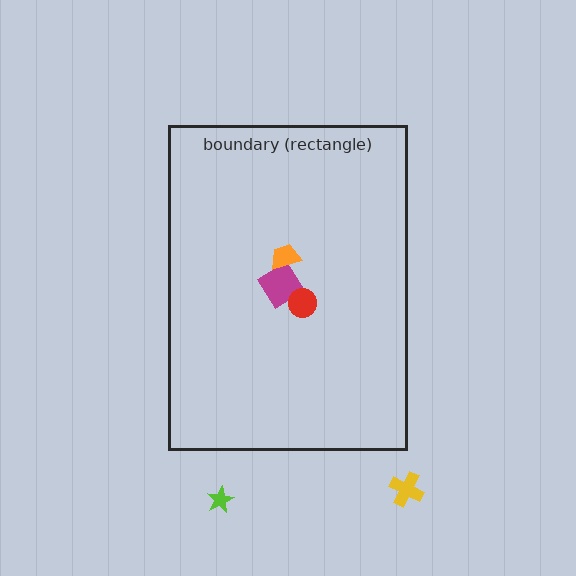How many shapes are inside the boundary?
3 inside, 2 outside.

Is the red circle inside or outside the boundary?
Inside.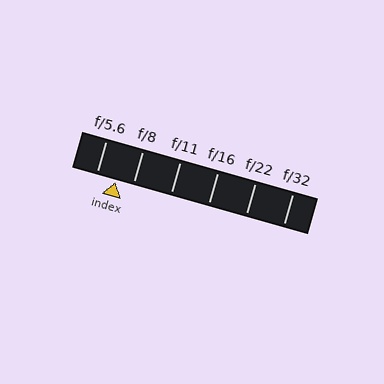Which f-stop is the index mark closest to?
The index mark is closest to f/8.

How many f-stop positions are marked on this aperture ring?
There are 6 f-stop positions marked.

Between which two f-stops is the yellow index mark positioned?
The index mark is between f/5.6 and f/8.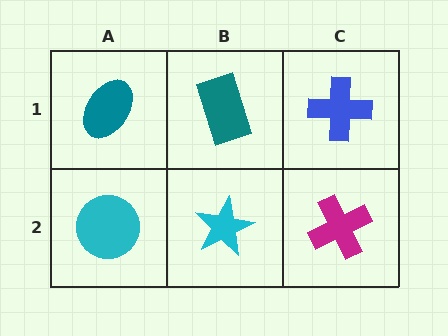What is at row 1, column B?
A teal rectangle.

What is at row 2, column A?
A cyan circle.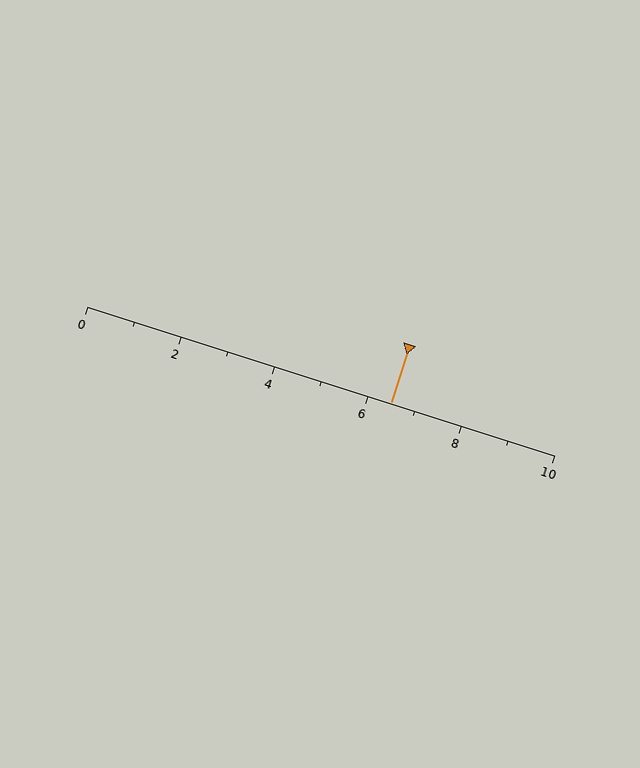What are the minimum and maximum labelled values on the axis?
The axis runs from 0 to 10.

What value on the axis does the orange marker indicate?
The marker indicates approximately 6.5.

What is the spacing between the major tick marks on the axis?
The major ticks are spaced 2 apart.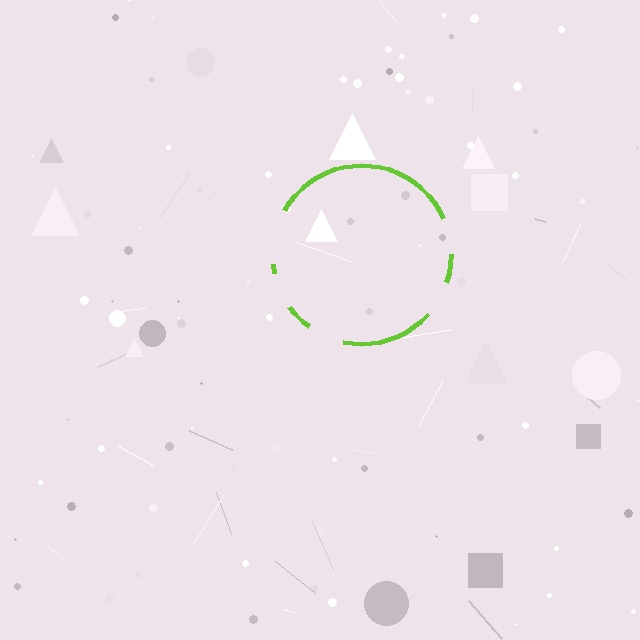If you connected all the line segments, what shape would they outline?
They would outline a circle.